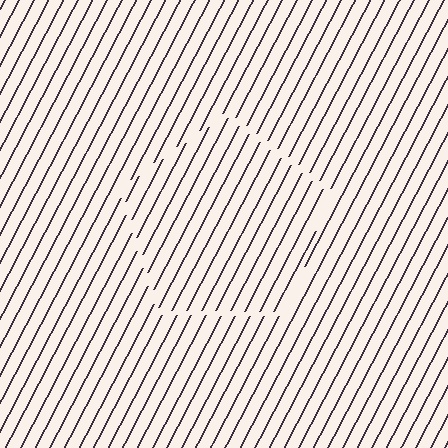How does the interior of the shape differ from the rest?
The interior of the shape contains the same grating, shifted by half a period — the contour is defined by the phase discontinuity where line-ends from the inner and outer gratings abut.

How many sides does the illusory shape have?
5 sides — the line-ends trace a pentagon.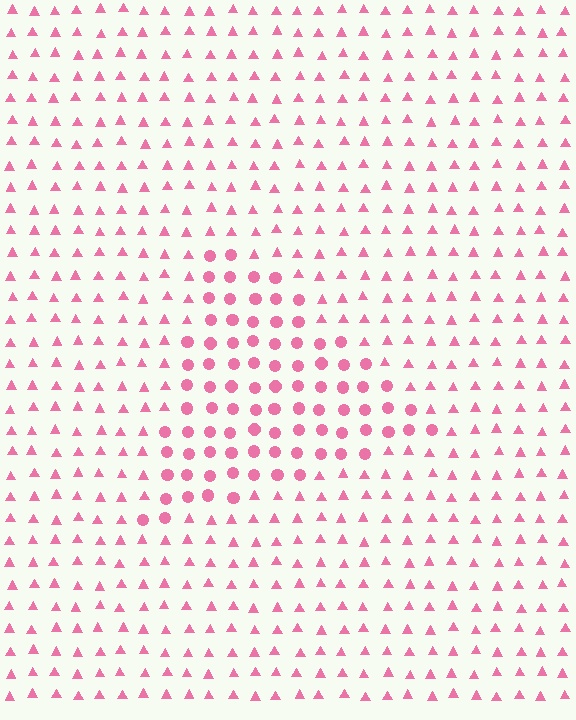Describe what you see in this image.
The image is filled with small pink elements arranged in a uniform grid. A triangle-shaped region contains circles, while the surrounding area contains triangles. The boundary is defined purely by the change in element shape.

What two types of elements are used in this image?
The image uses circles inside the triangle region and triangles outside it.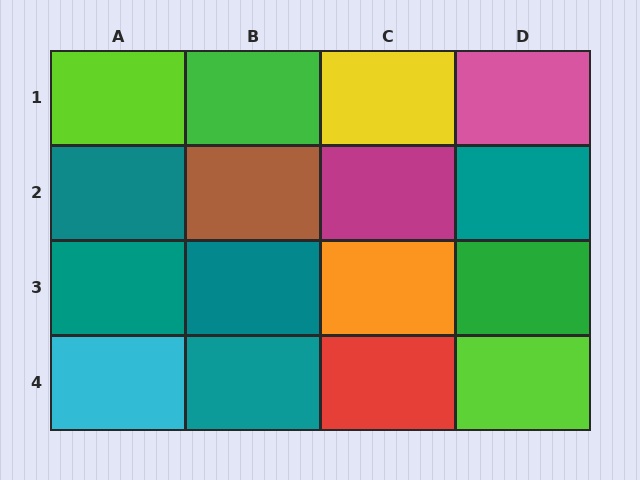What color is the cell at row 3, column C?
Orange.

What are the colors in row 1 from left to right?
Lime, green, yellow, pink.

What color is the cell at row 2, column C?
Magenta.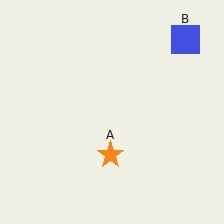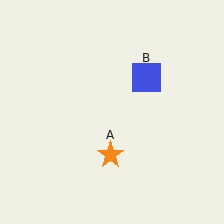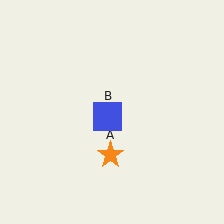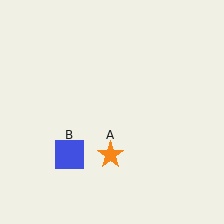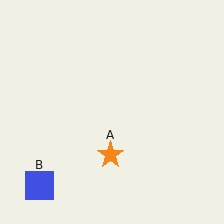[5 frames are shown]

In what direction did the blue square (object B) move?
The blue square (object B) moved down and to the left.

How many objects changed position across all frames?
1 object changed position: blue square (object B).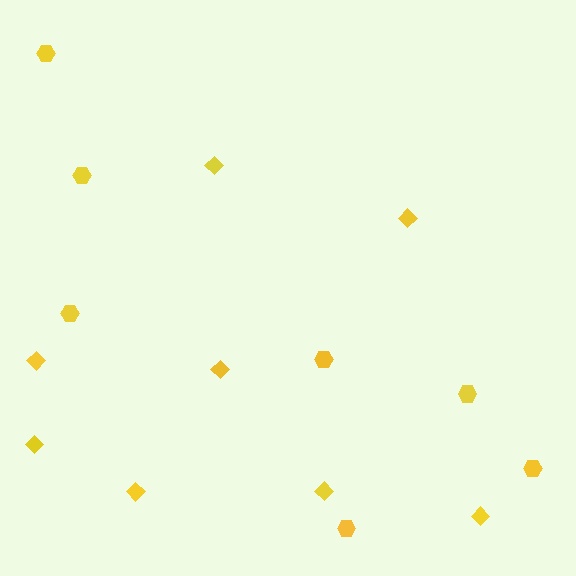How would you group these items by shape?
There are 2 groups: one group of diamonds (8) and one group of hexagons (7).